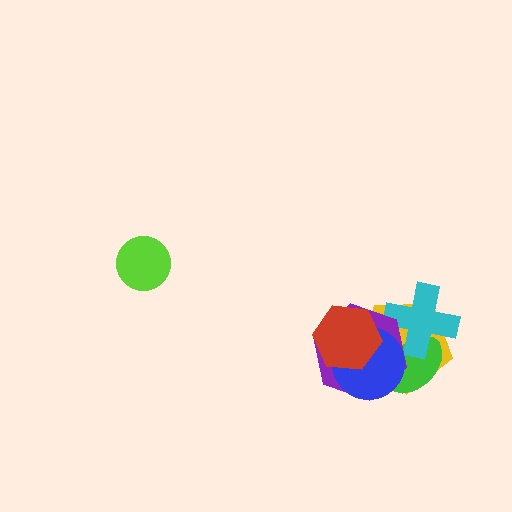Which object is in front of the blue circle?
The red hexagon is in front of the blue circle.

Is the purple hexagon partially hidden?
Yes, it is partially covered by another shape.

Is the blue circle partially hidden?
Yes, it is partially covered by another shape.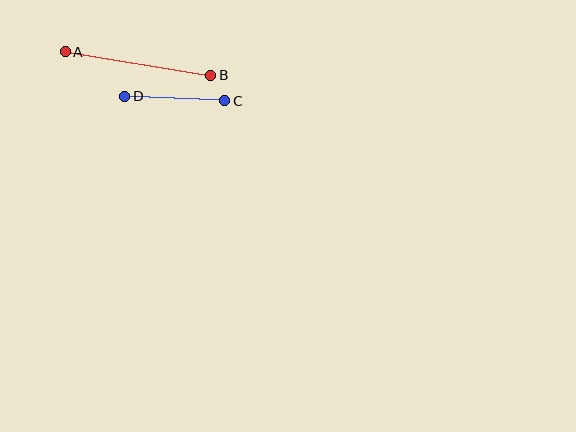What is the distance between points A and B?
The distance is approximately 147 pixels.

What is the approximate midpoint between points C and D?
The midpoint is at approximately (175, 99) pixels.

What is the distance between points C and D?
The distance is approximately 100 pixels.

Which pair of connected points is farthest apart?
Points A and B are farthest apart.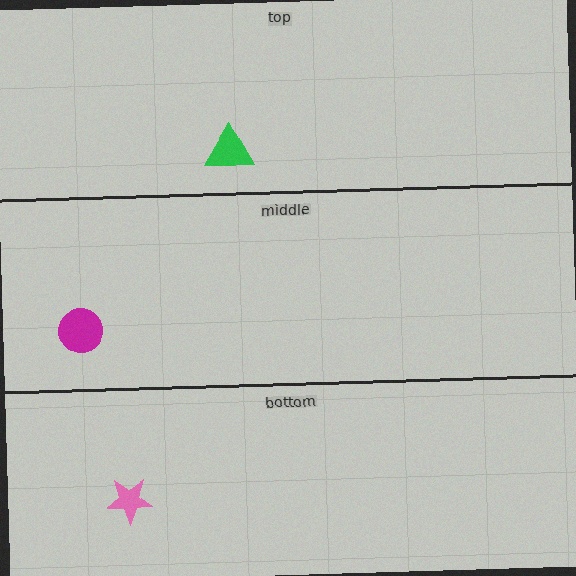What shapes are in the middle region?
The magenta circle.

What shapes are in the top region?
The green triangle.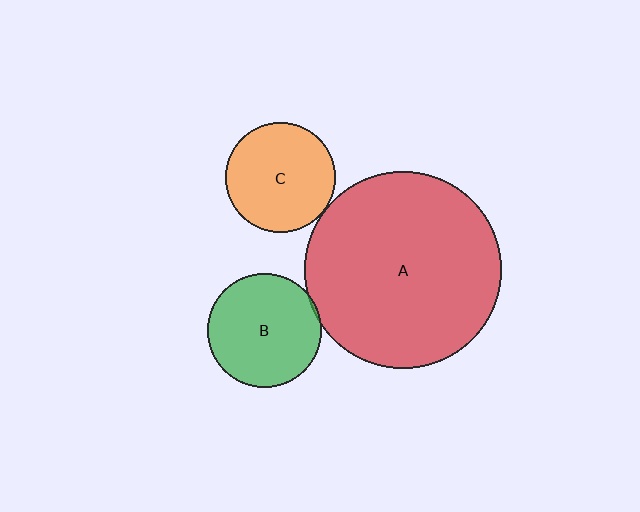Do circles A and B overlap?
Yes.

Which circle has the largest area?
Circle A (red).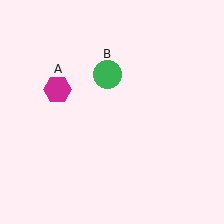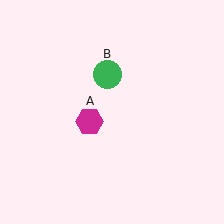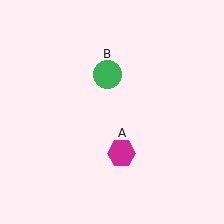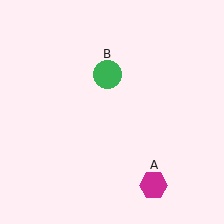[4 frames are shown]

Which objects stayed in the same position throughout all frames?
Green circle (object B) remained stationary.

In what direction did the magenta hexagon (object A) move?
The magenta hexagon (object A) moved down and to the right.